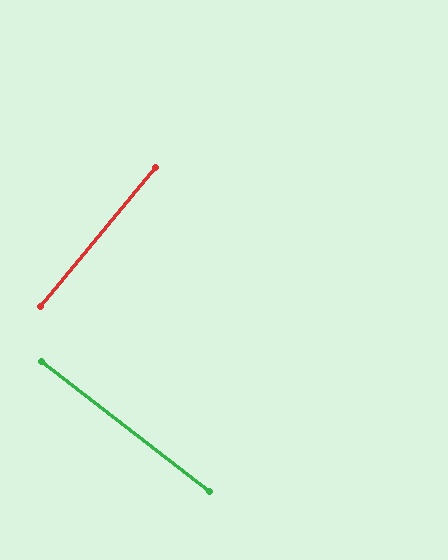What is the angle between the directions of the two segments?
Approximately 88 degrees.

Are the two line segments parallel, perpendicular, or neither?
Perpendicular — they meet at approximately 88°.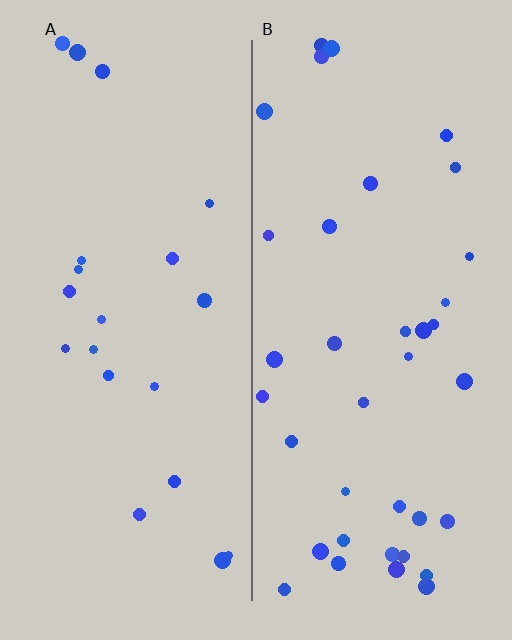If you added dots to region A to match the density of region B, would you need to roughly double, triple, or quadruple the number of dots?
Approximately double.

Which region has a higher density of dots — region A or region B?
B (the right).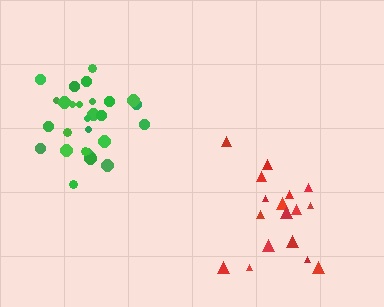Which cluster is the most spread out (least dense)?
Red.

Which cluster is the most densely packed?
Green.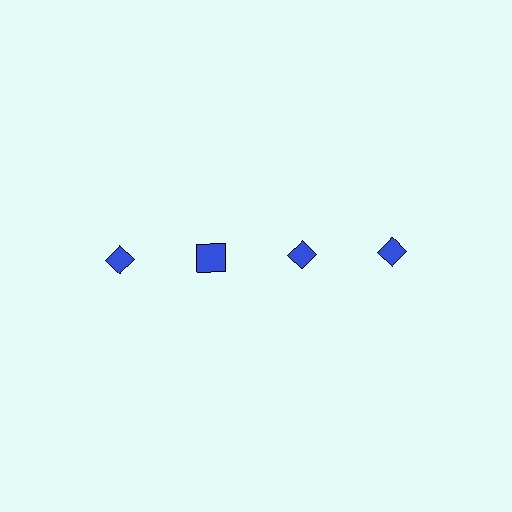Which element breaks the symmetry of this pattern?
The blue square in the top row, second from left column breaks the symmetry. All other shapes are blue diamonds.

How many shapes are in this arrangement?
There are 4 shapes arranged in a grid pattern.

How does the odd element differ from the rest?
It has a different shape: square instead of diamond.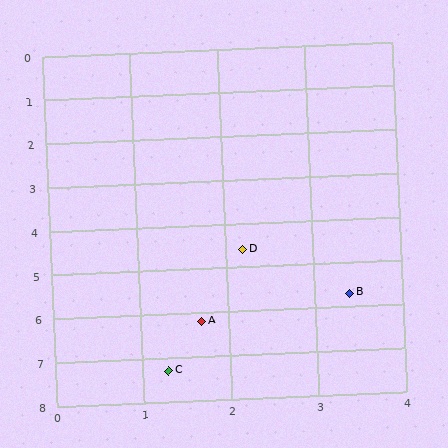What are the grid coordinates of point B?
Point B is at approximately (3.4, 5.7).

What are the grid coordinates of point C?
Point C is at approximately (1.3, 7.3).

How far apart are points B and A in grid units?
Points B and A are about 1.8 grid units apart.